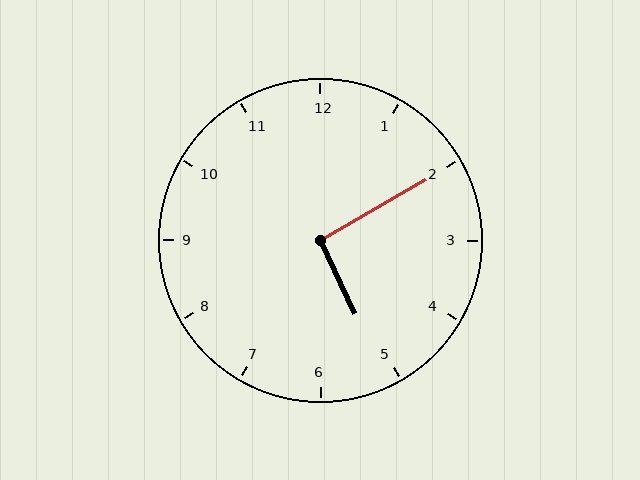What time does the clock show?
5:10.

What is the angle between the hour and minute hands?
Approximately 95 degrees.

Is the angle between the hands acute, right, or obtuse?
It is right.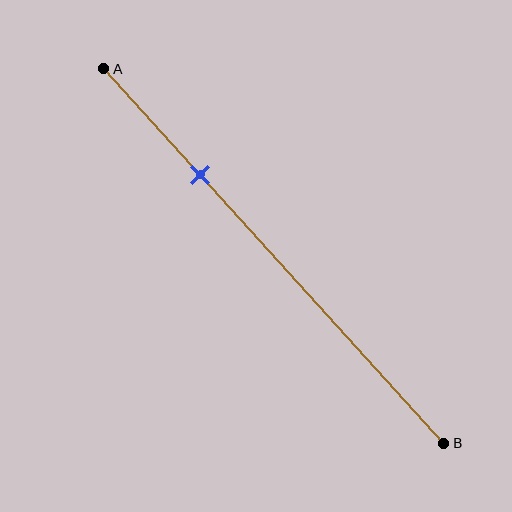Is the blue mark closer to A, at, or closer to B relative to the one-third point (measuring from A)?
The blue mark is closer to point A than the one-third point of segment AB.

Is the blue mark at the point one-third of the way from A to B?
No, the mark is at about 30% from A, not at the 33% one-third point.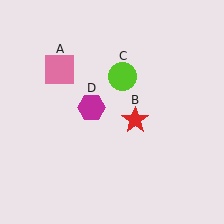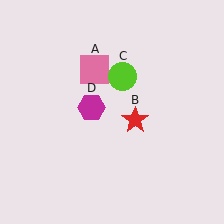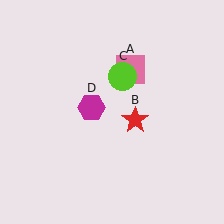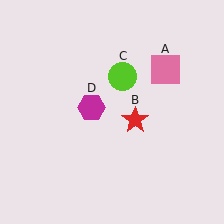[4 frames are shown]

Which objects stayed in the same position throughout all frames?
Red star (object B) and lime circle (object C) and magenta hexagon (object D) remained stationary.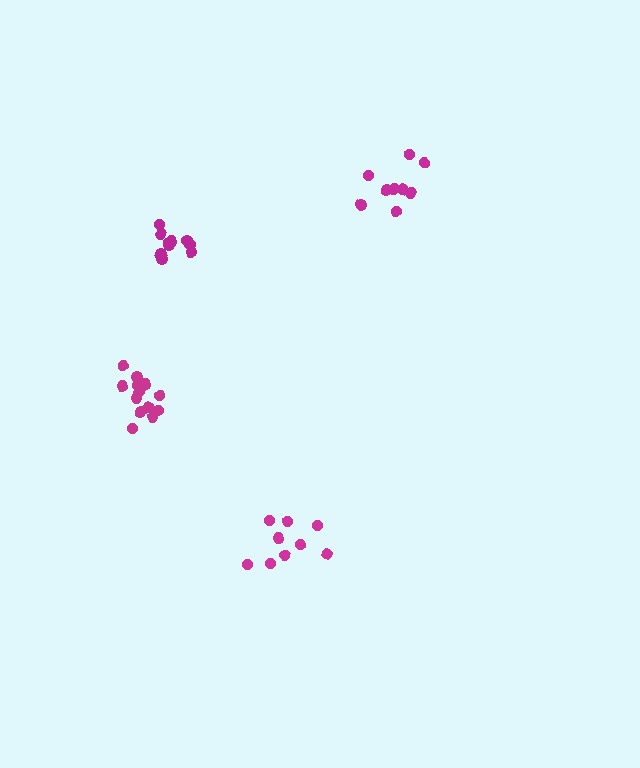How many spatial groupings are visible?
There are 4 spatial groupings.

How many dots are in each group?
Group 1: 9 dots, Group 2: 10 dots, Group 3: 9 dots, Group 4: 13 dots (41 total).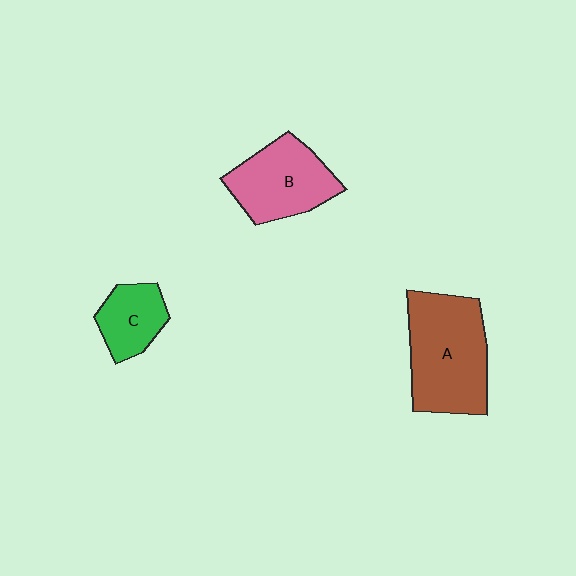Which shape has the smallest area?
Shape C (green).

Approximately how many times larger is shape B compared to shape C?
Approximately 1.6 times.